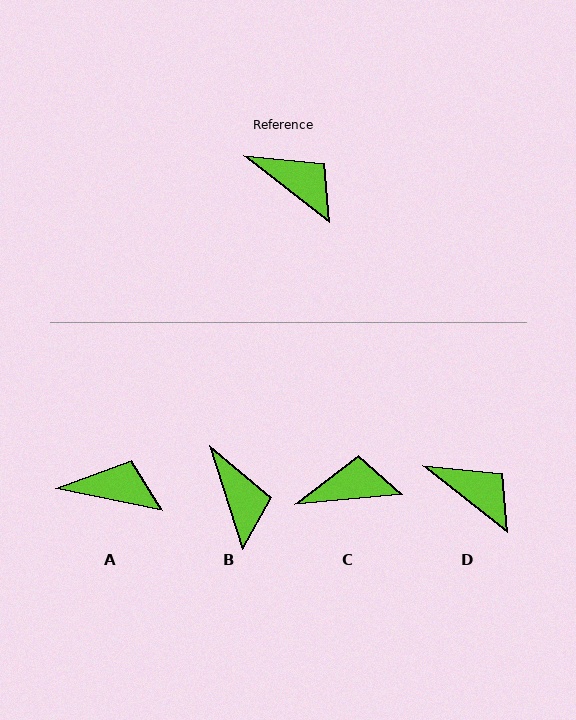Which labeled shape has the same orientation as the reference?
D.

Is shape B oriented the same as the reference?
No, it is off by about 34 degrees.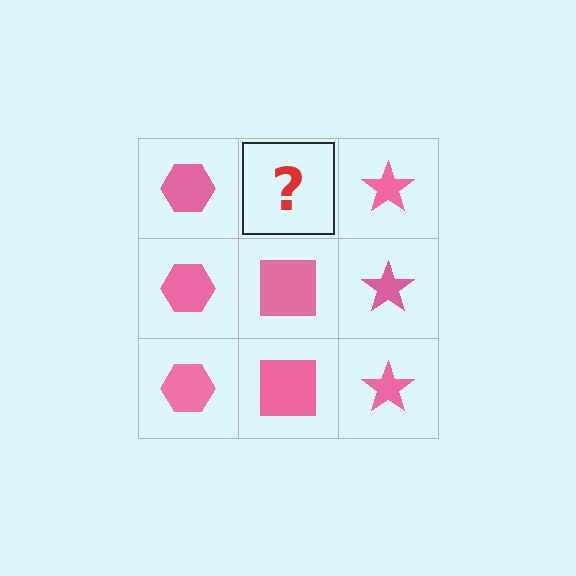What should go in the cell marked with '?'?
The missing cell should contain a pink square.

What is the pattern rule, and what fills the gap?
The rule is that each column has a consistent shape. The gap should be filled with a pink square.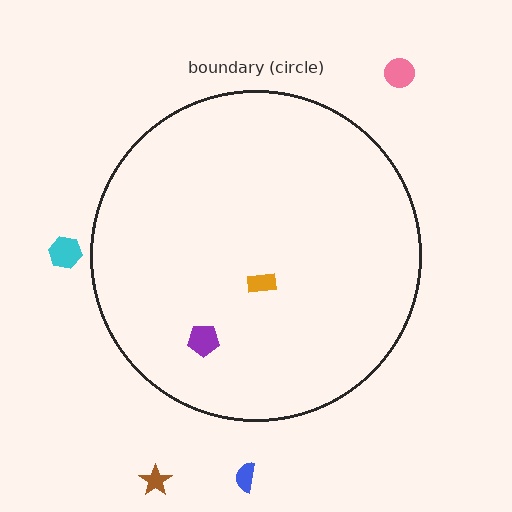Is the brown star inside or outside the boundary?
Outside.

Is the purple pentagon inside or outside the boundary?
Inside.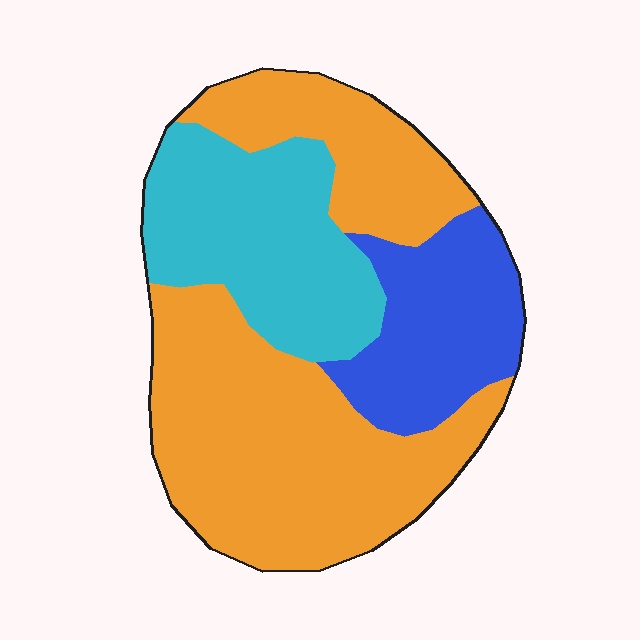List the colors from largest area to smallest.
From largest to smallest: orange, cyan, blue.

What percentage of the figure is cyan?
Cyan covers around 25% of the figure.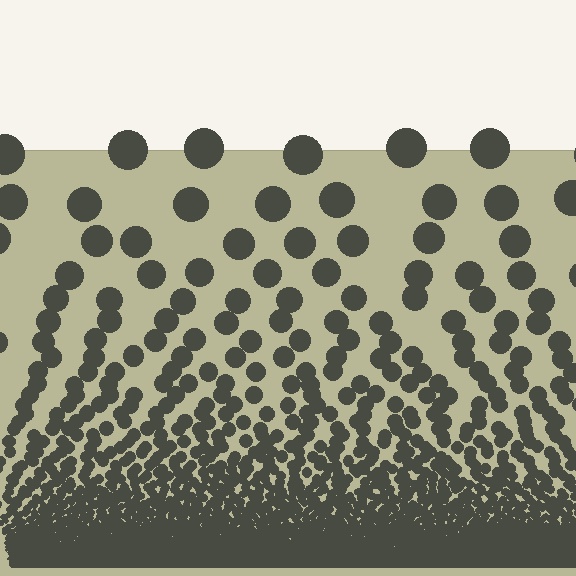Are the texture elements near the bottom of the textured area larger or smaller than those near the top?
Smaller. The gradient is inverted — elements near the bottom are smaller and denser.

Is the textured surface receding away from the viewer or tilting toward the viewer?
The surface appears to tilt toward the viewer. Texture elements get larger and sparser toward the top.